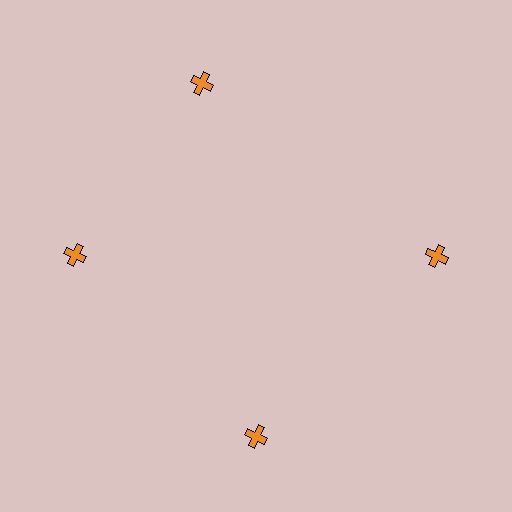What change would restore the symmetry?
The symmetry would be restored by rotating it back into even spacing with its neighbors so that all 4 crosses sit at equal angles and equal distance from the center.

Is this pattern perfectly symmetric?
No. The 4 orange crosses are arranged in a ring, but one element near the 12 o'clock position is rotated out of alignment along the ring, breaking the 4-fold rotational symmetry.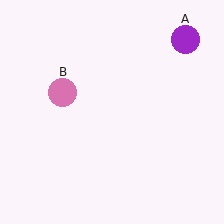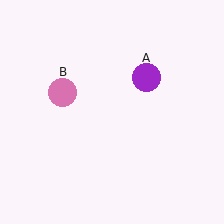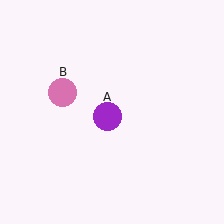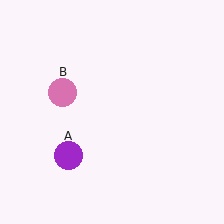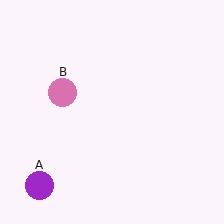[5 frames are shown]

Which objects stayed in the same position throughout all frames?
Pink circle (object B) remained stationary.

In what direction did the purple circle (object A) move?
The purple circle (object A) moved down and to the left.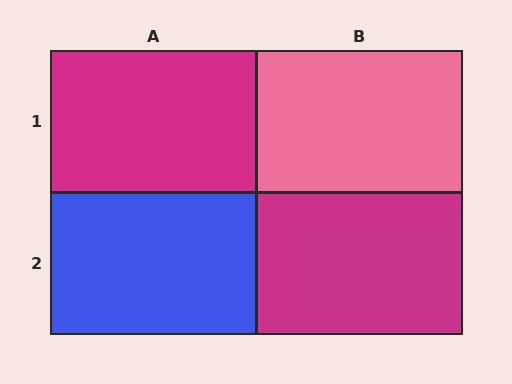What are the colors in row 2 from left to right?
Blue, magenta.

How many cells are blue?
1 cell is blue.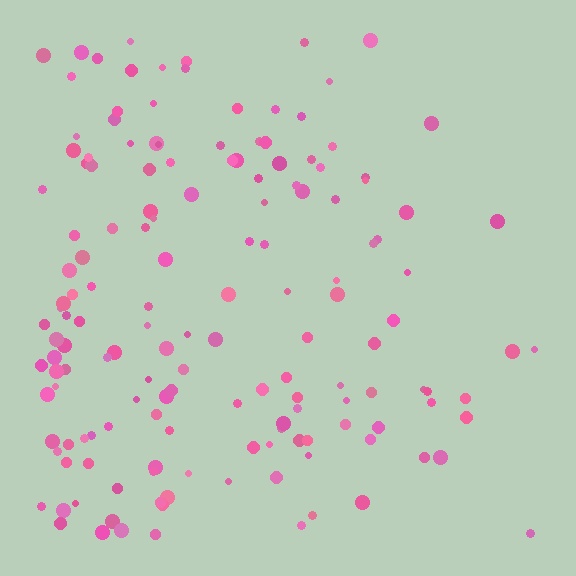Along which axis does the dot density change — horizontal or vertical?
Horizontal.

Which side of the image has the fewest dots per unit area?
The right.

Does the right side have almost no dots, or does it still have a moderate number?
Still a moderate number, just noticeably fewer than the left.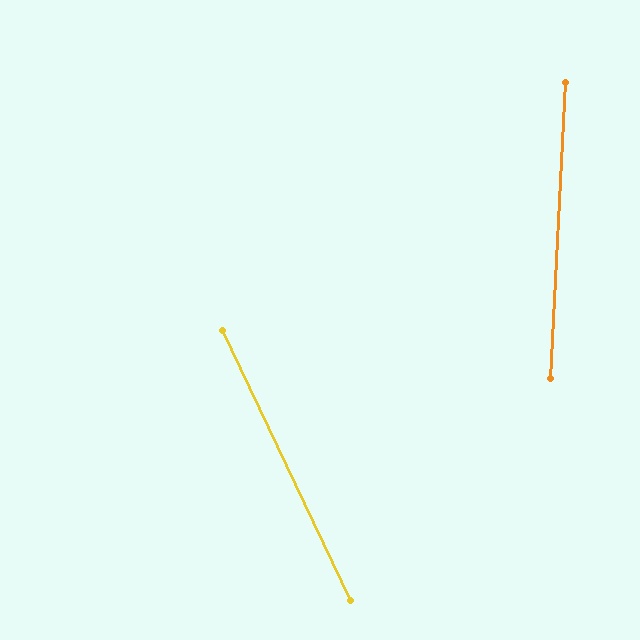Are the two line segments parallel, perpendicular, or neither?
Neither parallel nor perpendicular — they differ by about 28°.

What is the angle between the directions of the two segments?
Approximately 28 degrees.